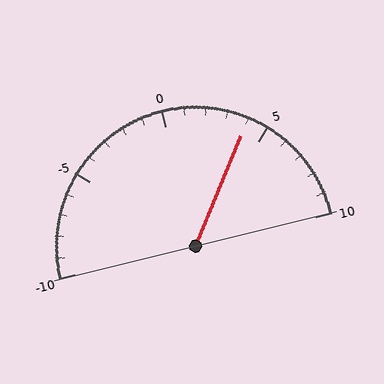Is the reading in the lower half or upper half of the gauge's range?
The reading is in the upper half of the range (-10 to 10).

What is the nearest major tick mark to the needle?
The nearest major tick mark is 5.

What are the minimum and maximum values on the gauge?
The gauge ranges from -10 to 10.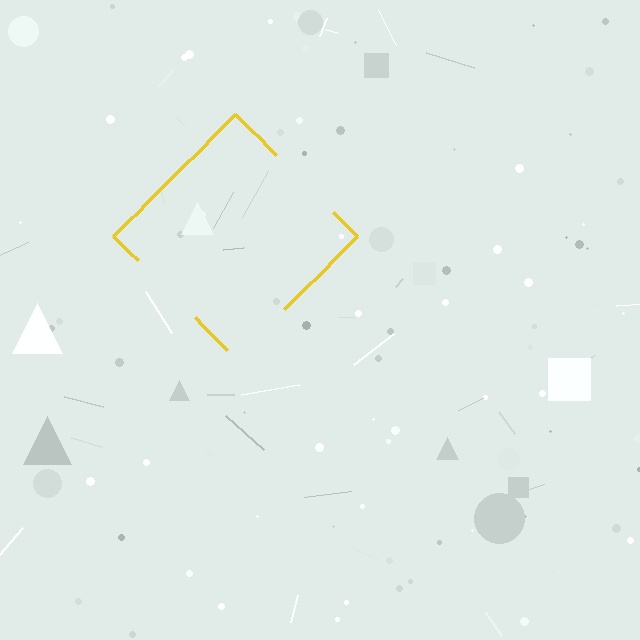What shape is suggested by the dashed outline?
The dashed outline suggests a diamond.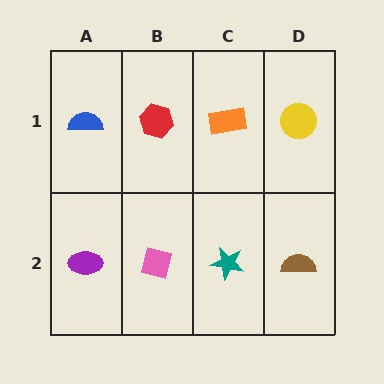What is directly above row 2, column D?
A yellow circle.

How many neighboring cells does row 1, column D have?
2.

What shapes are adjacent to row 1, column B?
A pink square (row 2, column B), a blue semicircle (row 1, column A), an orange rectangle (row 1, column C).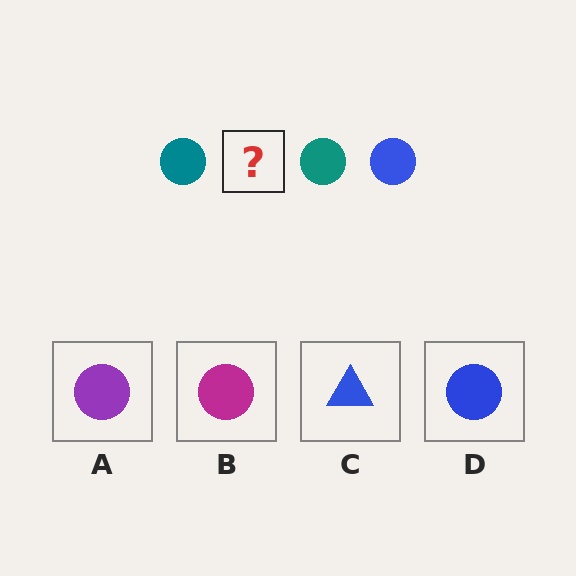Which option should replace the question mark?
Option D.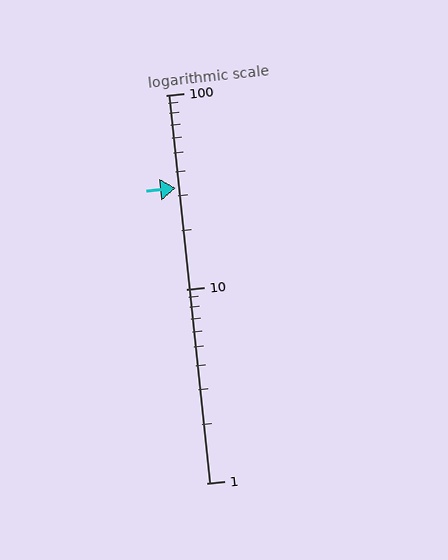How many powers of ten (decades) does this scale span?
The scale spans 2 decades, from 1 to 100.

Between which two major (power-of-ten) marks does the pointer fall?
The pointer is between 10 and 100.